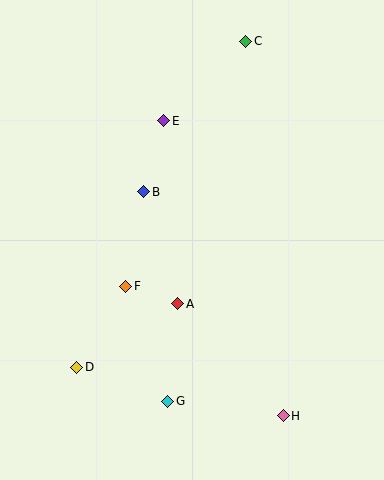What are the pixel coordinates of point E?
Point E is at (164, 121).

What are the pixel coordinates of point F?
Point F is at (126, 286).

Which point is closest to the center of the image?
Point A at (178, 304) is closest to the center.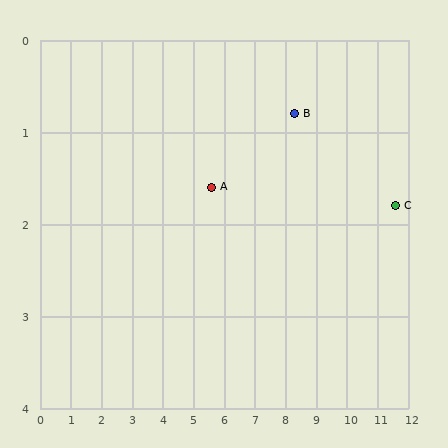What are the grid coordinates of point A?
Point A is at approximately (5.6, 1.6).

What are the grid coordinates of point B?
Point B is at approximately (8.3, 0.8).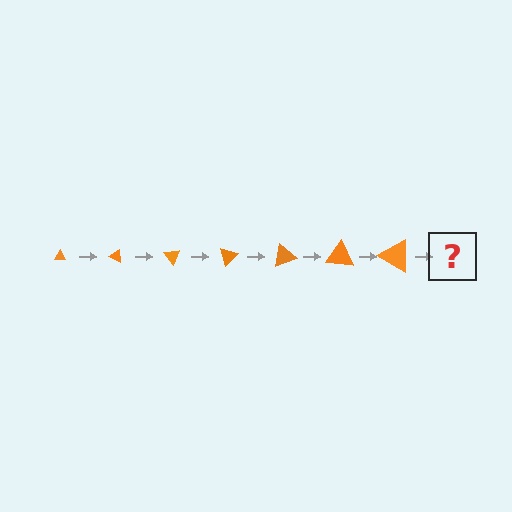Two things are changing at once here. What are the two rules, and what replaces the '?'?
The two rules are that the triangle grows larger each step and it rotates 25 degrees each step. The '?' should be a triangle, larger than the previous one and rotated 175 degrees from the start.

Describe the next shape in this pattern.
It should be a triangle, larger than the previous one and rotated 175 degrees from the start.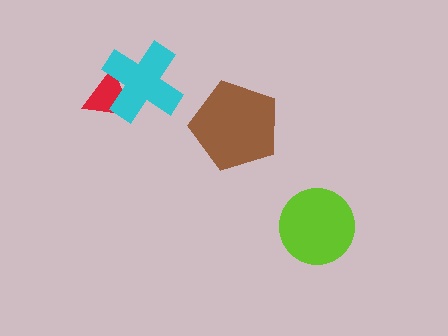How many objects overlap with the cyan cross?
1 object overlaps with the cyan cross.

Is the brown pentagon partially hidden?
No, no other shape covers it.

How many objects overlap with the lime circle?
0 objects overlap with the lime circle.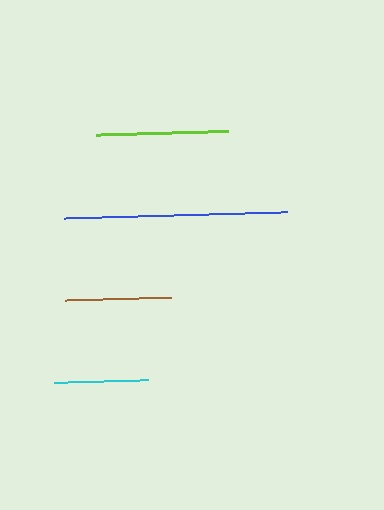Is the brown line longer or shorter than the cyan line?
The brown line is longer than the cyan line.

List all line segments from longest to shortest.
From longest to shortest: blue, lime, brown, cyan.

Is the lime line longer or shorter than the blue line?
The blue line is longer than the lime line.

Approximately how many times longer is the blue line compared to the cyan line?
The blue line is approximately 2.3 times the length of the cyan line.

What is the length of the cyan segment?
The cyan segment is approximately 95 pixels long.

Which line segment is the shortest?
The cyan line is the shortest at approximately 95 pixels.